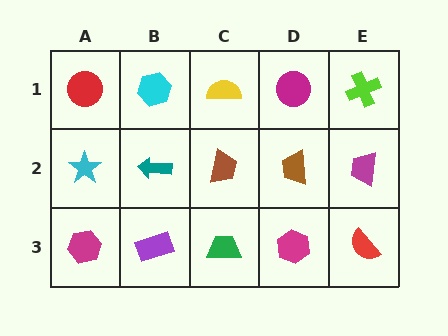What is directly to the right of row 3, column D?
A red semicircle.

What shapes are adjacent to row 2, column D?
A magenta circle (row 1, column D), a magenta hexagon (row 3, column D), a brown trapezoid (row 2, column C), a magenta trapezoid (row 2, column E).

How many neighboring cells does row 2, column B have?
4.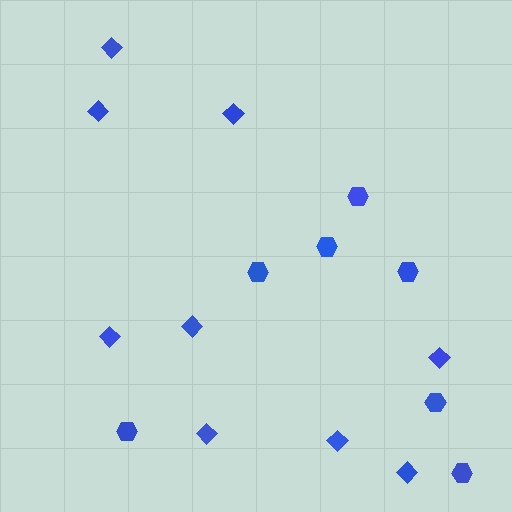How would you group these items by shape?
There are 2 groups: one group of diamonds (9) and one group of hexagons (7).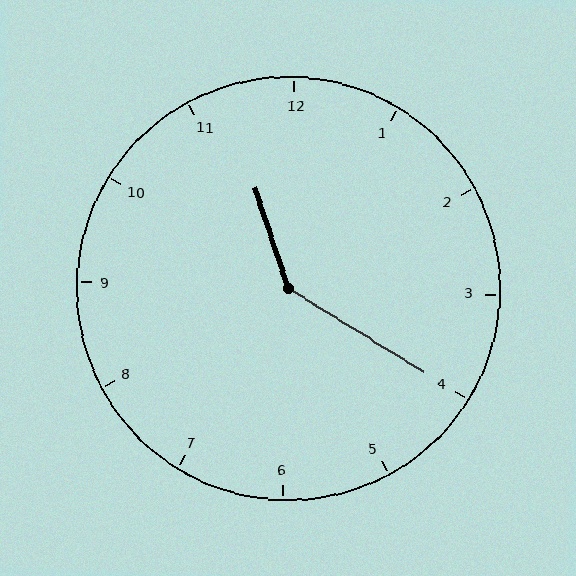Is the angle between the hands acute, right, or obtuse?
It is obtuse.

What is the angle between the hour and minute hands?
Approximately 140 degrees.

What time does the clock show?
11:20.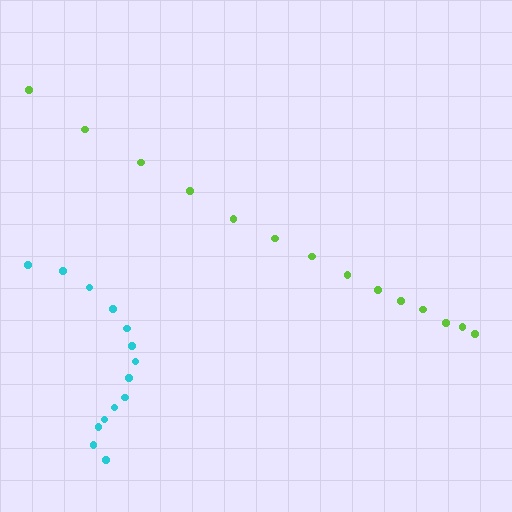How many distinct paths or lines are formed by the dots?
There are 2 distinct paths.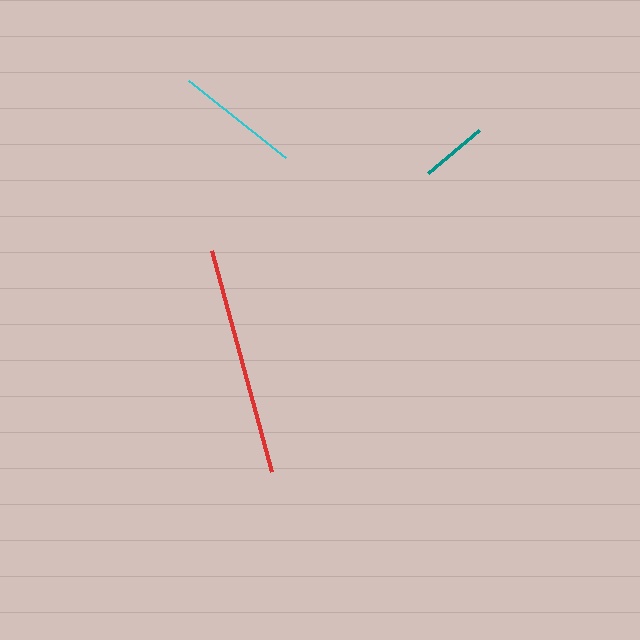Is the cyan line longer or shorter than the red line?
The red line is longer than the cyan line.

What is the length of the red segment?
The red segment is approximately 229 pixels long.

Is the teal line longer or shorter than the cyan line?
The cyan line is longer than the teal line.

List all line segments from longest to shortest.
From longest to shortest: red, cyan, teal.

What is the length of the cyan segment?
The cyan segment is approximately 124 pixels long.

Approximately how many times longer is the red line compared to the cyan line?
The red line is approximately 1.8 times the length of the cyan line.